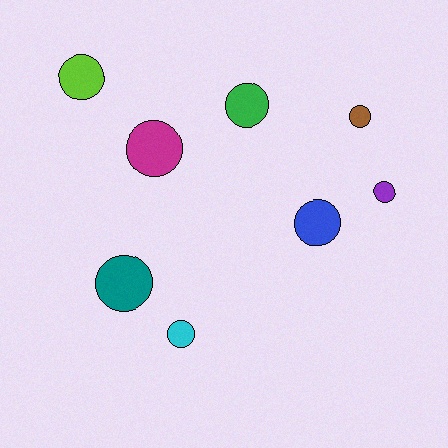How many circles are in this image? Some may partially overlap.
There are 8 circles.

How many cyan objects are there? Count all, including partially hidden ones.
There is 1 cyan object.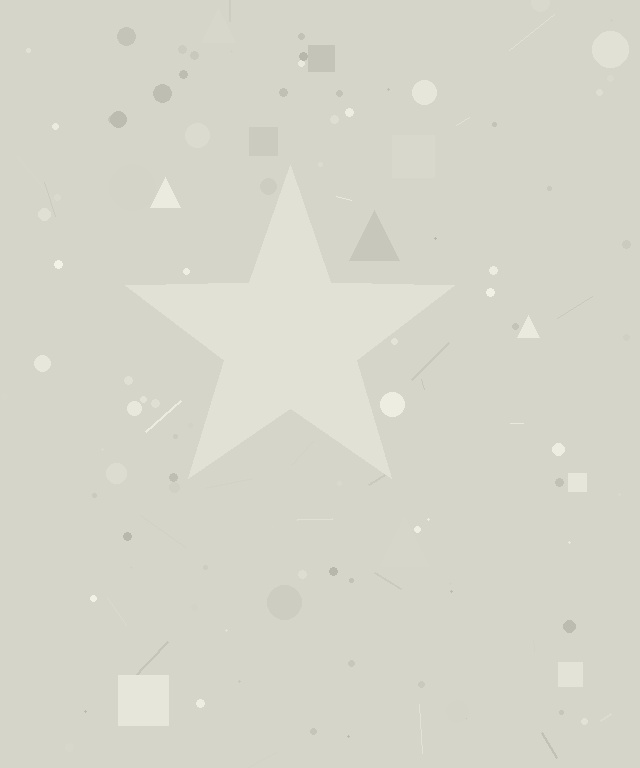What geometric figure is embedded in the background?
A star is embedded in the background.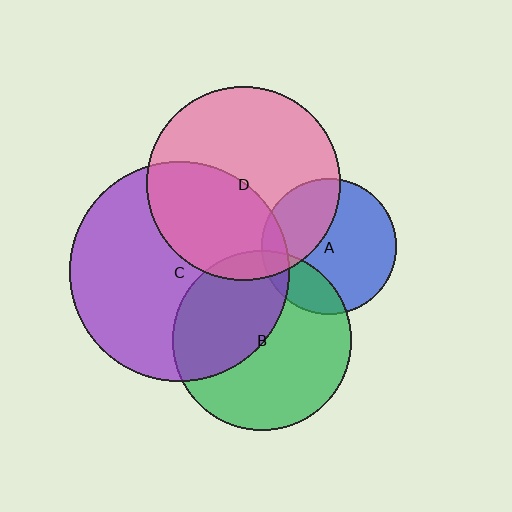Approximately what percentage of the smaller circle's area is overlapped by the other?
Approximately 45%.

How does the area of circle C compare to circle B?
Approximately 1.5 times.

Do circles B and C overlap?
Yes.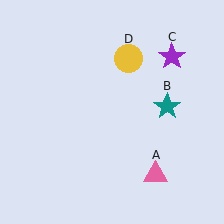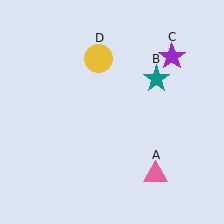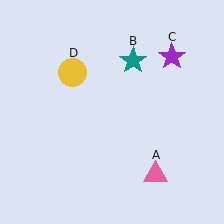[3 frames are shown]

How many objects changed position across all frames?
2 objects changed position: teal star (object B), yellow circle (object D).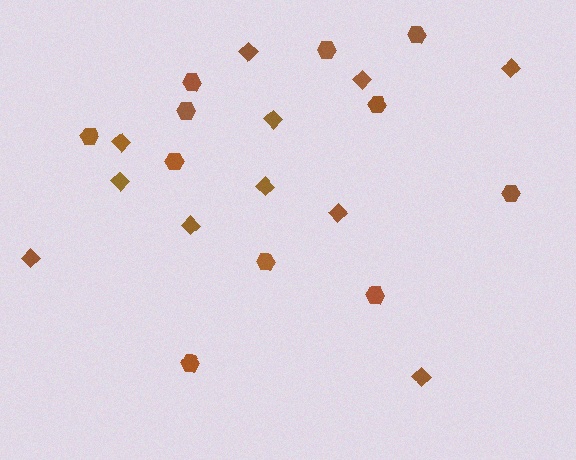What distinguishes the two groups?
There are 2 groups: one group of hexagons (11) and one group of diamonds (11).